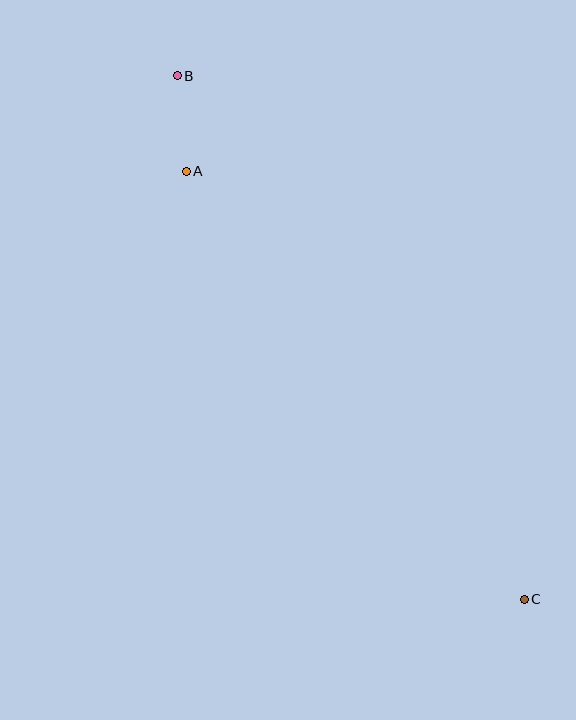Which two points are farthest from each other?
Points B and C are farthest from each other.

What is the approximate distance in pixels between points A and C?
The distance between A and C is approximately 545 pixels.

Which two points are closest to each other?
Points A and B are closest to each other.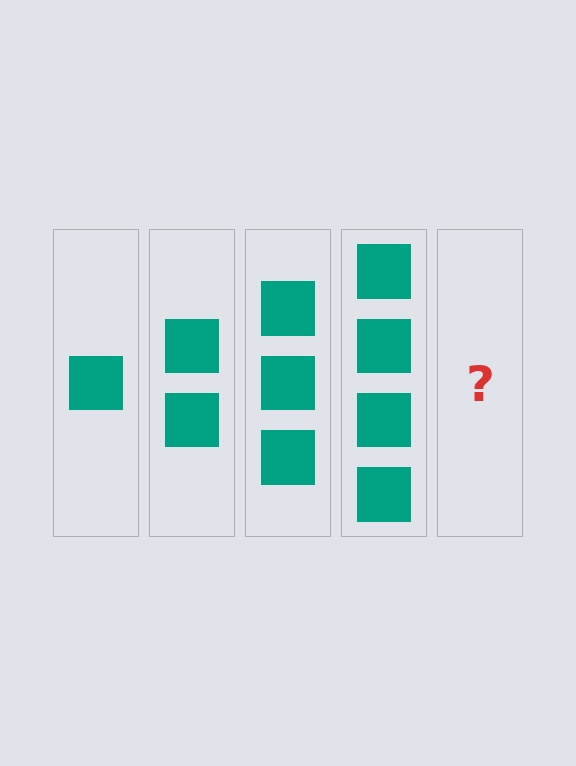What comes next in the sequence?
The next element should be 5 squares.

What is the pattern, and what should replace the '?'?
The pattern is that each step adds one more square. The '?' should be 5 squares.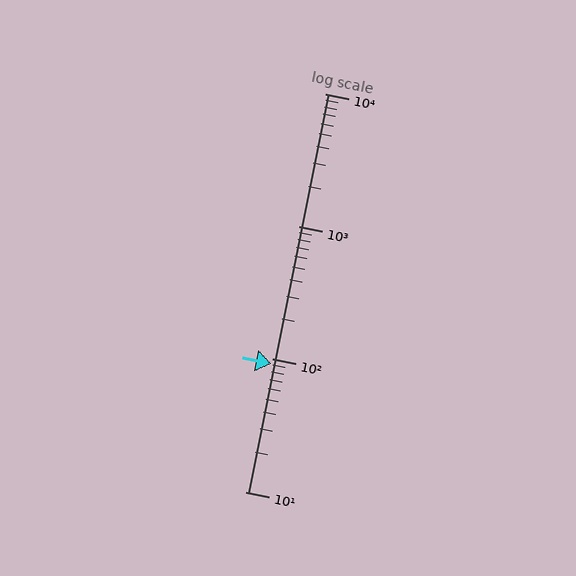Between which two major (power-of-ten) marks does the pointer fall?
The pointer is between 10 and 100.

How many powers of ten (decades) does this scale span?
The scale spans 3 decades, from 10 to 10000.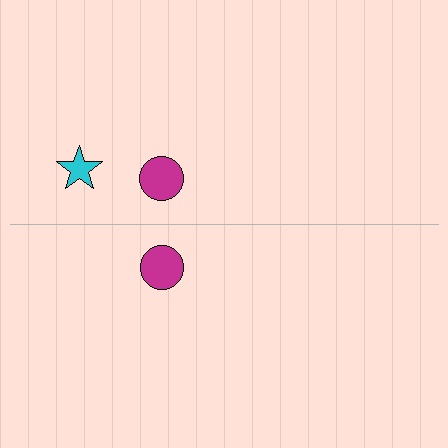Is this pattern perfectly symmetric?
No, the pattern is not perfectly symmetric. A cyan star is missing from the bottom side.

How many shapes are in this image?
There are 3 shapes in this image.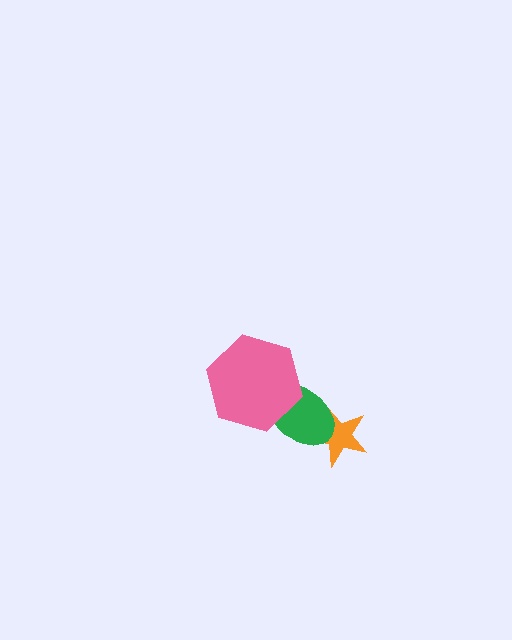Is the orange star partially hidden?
Yes, it is partially covered by another shape.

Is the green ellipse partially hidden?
Yes, it is partially covered by another shape.